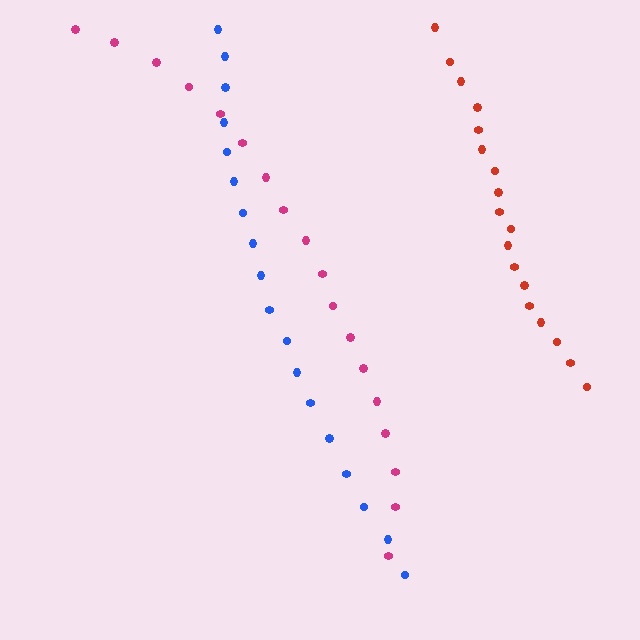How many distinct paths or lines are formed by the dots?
There are 3 distinct paths.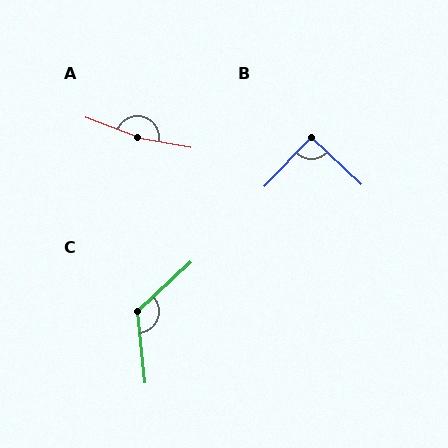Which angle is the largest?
A, at approximately 170 degrees.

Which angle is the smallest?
B, at approximately 91 degrees.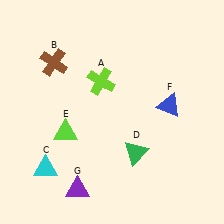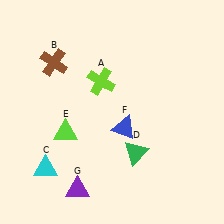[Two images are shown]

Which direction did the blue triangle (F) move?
The blue triangle (F) moved left.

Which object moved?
The blue triangle (F) moved left.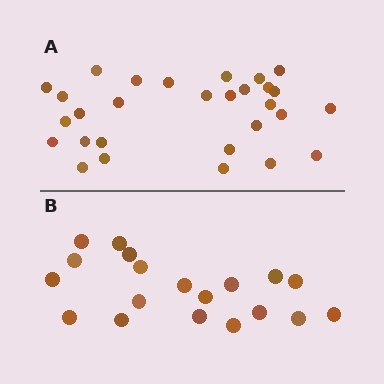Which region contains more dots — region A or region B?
Region A (the top region) has more dots.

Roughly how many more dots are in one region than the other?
Region A has roughly 10 or so more dots than region B.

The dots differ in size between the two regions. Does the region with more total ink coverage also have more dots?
No. Region B has more total ink coverage because its dots are larger, but region A actually contains more individual dots. Total area can be misleading — the number of items is what matters here.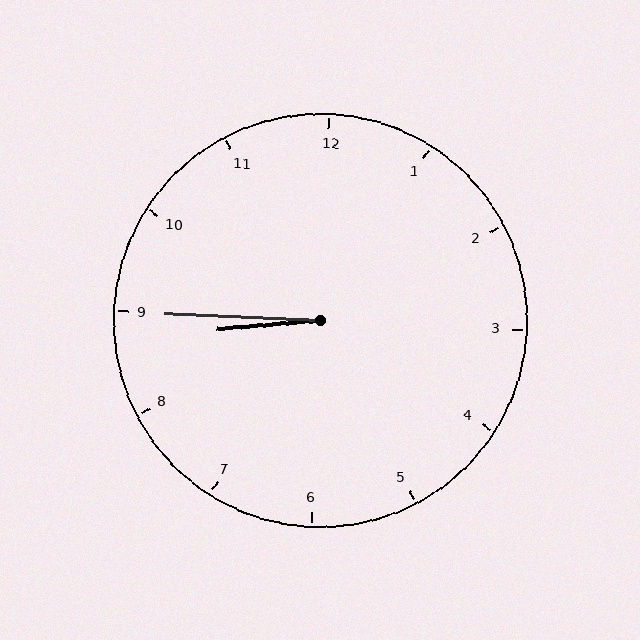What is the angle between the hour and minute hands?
Approximately 8 degrees.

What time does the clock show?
8:45.